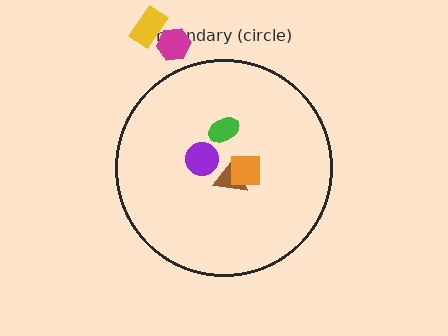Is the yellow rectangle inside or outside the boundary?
Outside.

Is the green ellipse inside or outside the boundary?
Inside.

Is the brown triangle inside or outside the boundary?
Inside.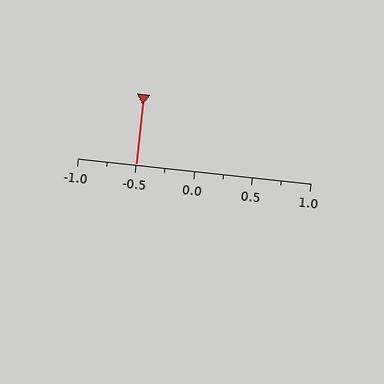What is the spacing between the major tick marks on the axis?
The major ticks are spaced 0.5 apart.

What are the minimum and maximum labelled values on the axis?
The axis runs from -1.0 to 1.0.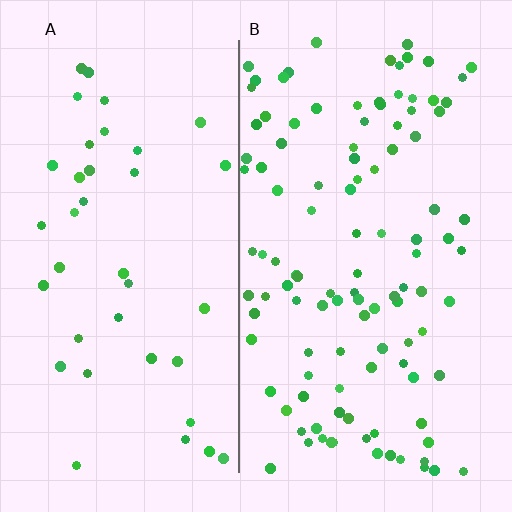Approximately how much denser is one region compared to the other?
Approximately 2.9× — region B over region A.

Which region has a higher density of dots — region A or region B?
B (the right).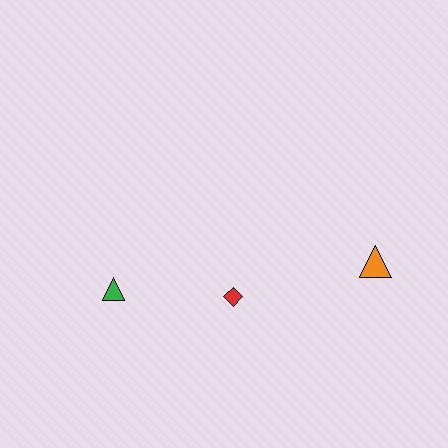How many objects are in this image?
There are 3 objects.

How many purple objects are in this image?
There are no purple objects.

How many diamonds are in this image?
There is 1 diamond.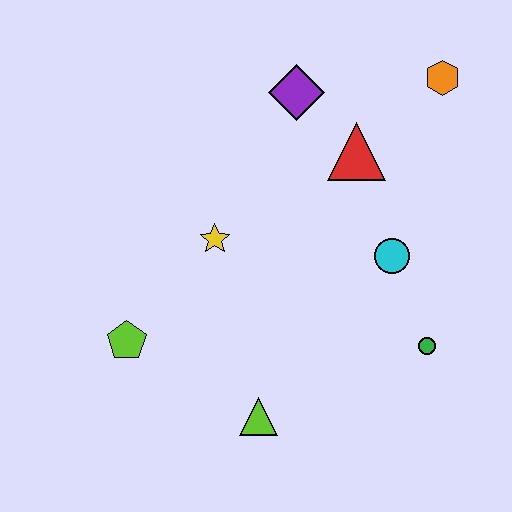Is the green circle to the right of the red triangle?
Yes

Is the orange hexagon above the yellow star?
Yes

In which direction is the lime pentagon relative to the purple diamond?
The lime pentagon is below the purple diamond.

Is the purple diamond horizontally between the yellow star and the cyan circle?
Yes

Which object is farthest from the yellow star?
The orange hexagon is farthest from the yellow star.